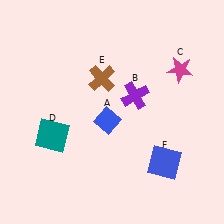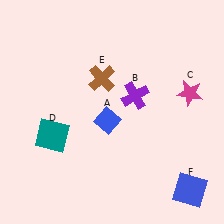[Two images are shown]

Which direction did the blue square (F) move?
The blue square (F) moved down.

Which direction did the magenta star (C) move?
The magenta star (C) moved down.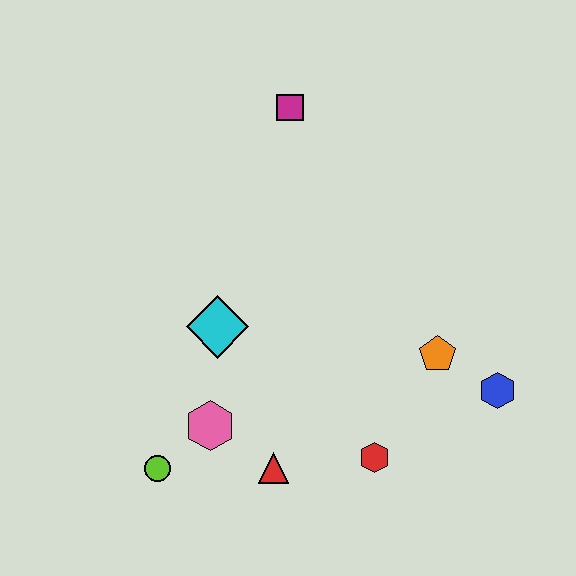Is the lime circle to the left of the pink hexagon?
Yes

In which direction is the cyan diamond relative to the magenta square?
The cyan diamond is below the magenta square.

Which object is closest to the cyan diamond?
The pink hexagon is closest to the cyan diamond.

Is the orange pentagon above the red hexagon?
Yes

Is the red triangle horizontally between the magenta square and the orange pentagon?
No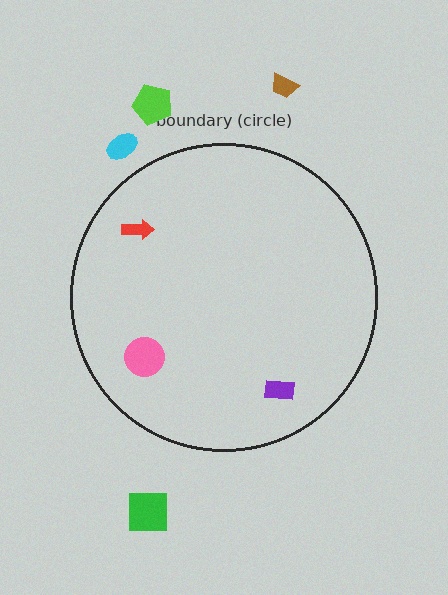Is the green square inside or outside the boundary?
Outside.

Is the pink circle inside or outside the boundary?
Inside.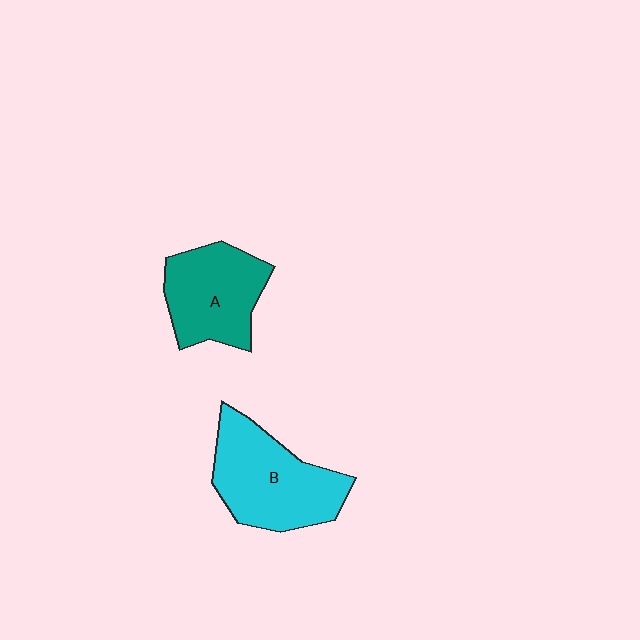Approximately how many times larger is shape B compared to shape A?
Approximately 1.2 times.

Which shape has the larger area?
Shape B (cyan).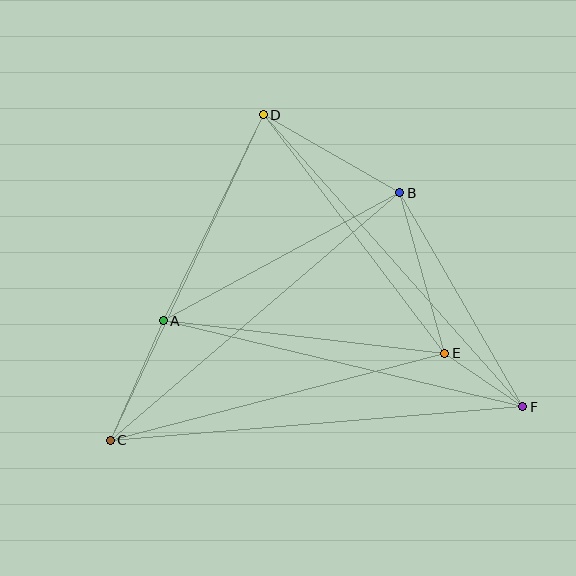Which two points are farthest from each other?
Points C and F are farthest from each other.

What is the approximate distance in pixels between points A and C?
The distance between A and C is approximately 131 pixels.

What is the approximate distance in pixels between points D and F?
The distance between D and F is approximately 391 pixels.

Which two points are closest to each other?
Points E and F are closest to each other.